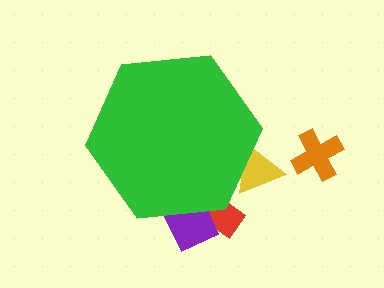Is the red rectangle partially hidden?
Yes, the red rectangle is partially hidden behind the green hexagon.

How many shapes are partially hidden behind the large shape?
3 shapes are partially hidden.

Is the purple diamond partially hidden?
Yes, the purple diamond is partially hidden behind the green hexagon.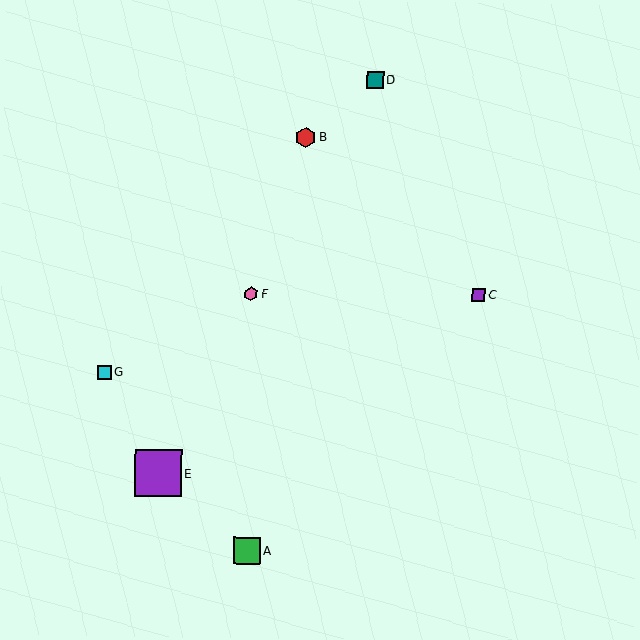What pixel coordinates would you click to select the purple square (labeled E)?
Click at (158, 473) to select the purple square E.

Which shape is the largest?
The purple square (labeled E) is the largest.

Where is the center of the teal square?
The center of the teal square is at (375, 80).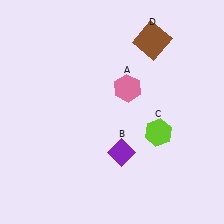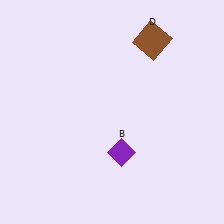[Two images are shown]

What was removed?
The pink hexagon (A), the lime hexagon (C) were removed in Image 2.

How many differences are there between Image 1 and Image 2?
There are 2 differences between the two images.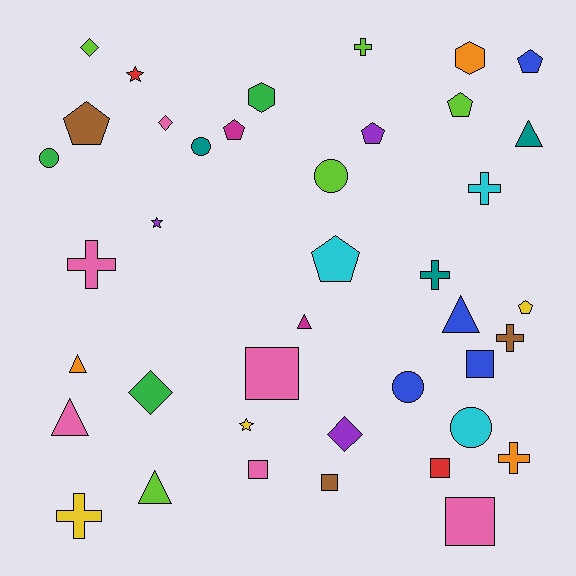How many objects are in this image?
There are 40 objects.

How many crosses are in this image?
There are 7 crosses.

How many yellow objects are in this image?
There are 3 yellow objects.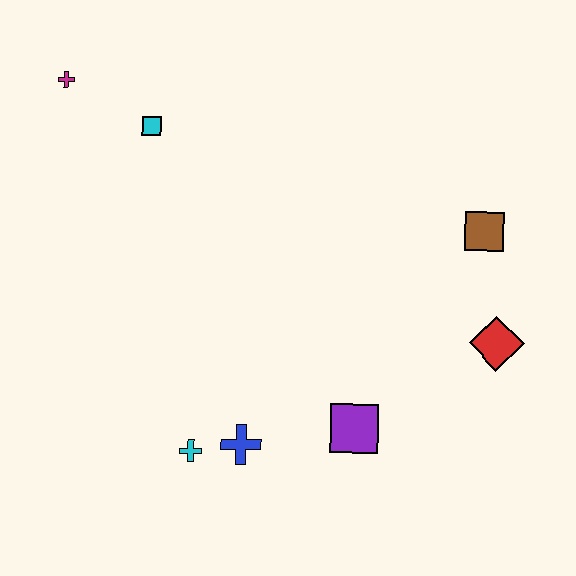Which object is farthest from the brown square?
The magenta cross is farthest from the brown square.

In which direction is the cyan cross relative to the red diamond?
The cyan cross is to the left of the red diamond.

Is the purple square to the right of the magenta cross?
Yes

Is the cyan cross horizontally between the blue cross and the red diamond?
No